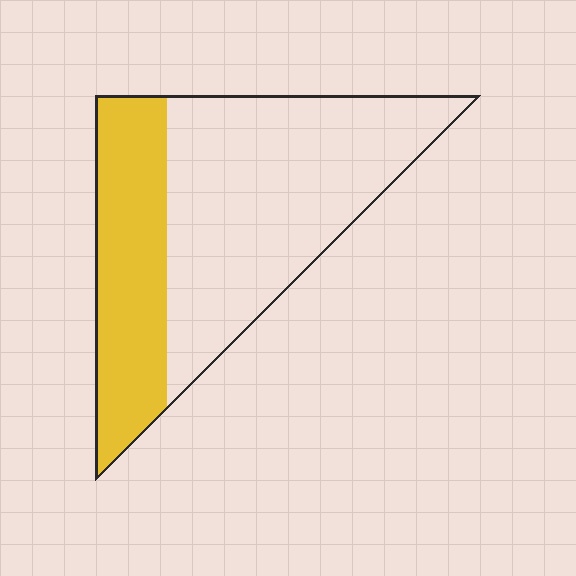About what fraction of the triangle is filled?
About one third (1/3).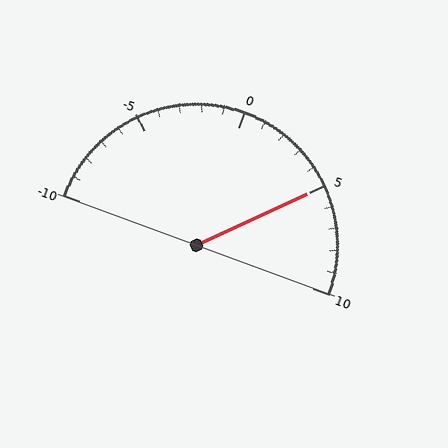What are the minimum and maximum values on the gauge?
The gauge ranges from -10 to 10.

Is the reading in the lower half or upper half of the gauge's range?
The reading is in the upper half of the range (-10 to 10).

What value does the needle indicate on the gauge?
The needle indicates approximately 5.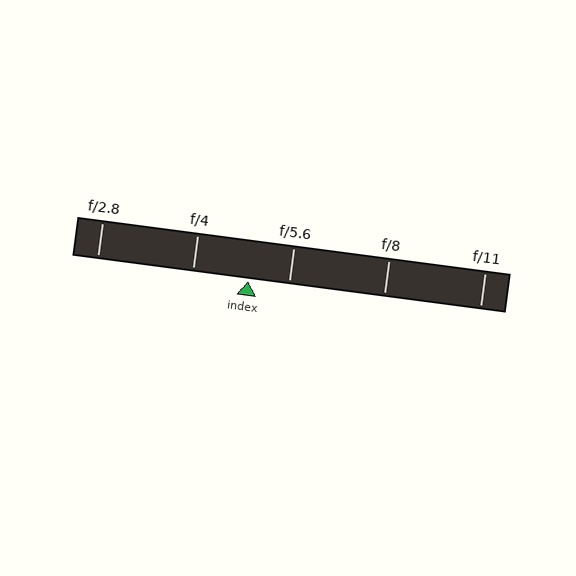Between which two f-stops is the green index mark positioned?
The index mark is between f/4 and f/5.6.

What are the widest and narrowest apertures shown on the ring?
The widest aperture shown is f/2.8 and the narrowest is f/11.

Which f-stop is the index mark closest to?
The index mark is closest to f/5.6.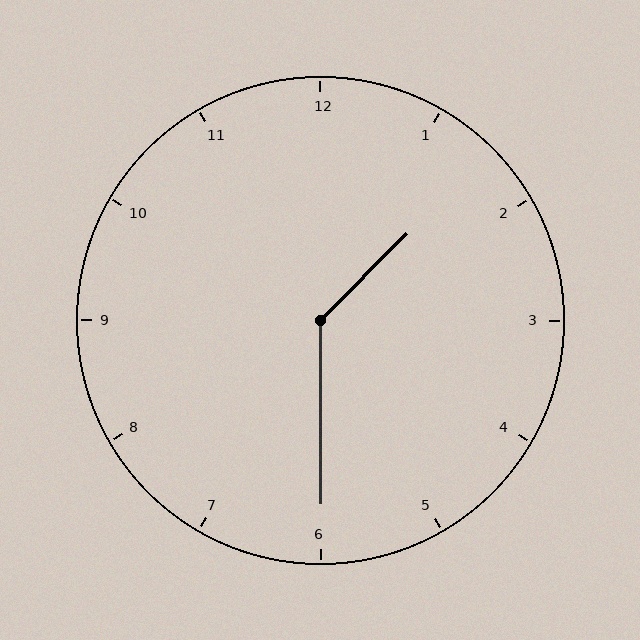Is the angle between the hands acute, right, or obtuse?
It is obtuse.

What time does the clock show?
1:30.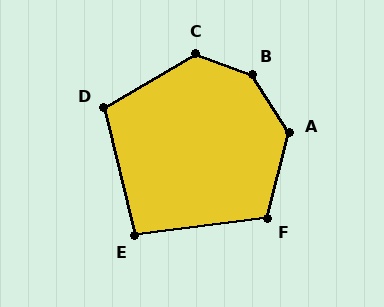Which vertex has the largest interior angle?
B, at approximately 142 degrees.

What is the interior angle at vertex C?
Approximately 130 degrees (obtuse).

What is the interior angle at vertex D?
Approximately 107 degrees (obtuse).